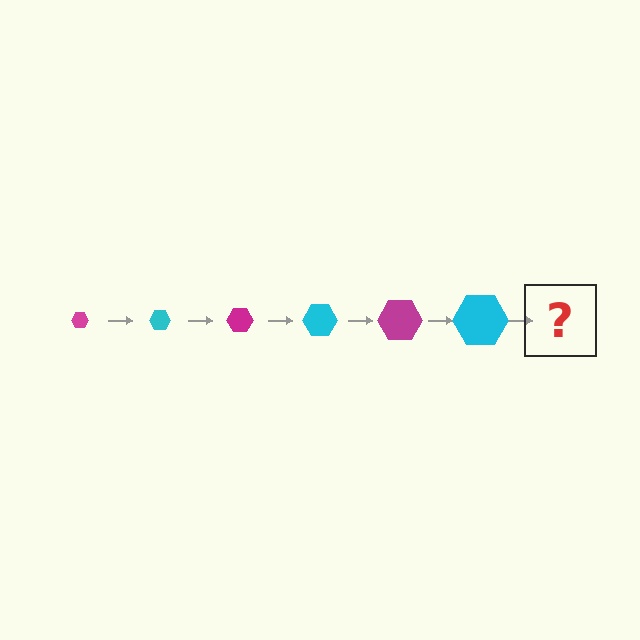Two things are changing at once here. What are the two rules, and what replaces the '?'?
The two rules are that the hexagon grows larger each step and the color cycles through magenta and cyan. The '?' should be a magenta hexagon, larger than the previous one.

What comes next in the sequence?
The next element should be a magenta hexagon, larger than the previous one.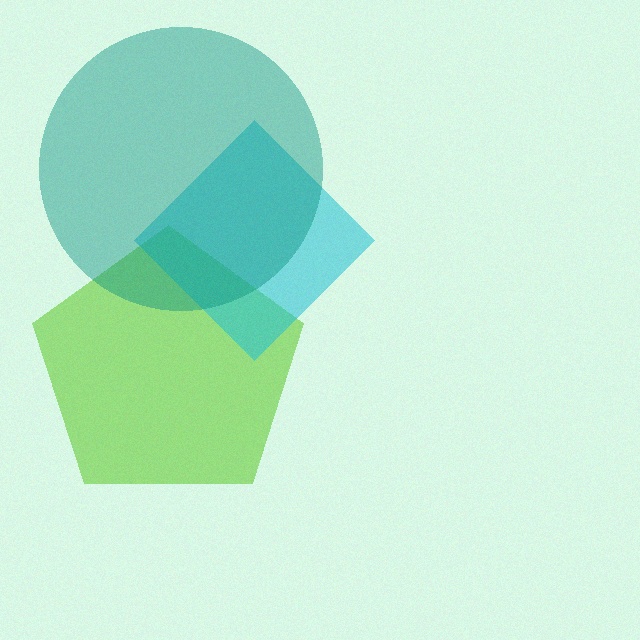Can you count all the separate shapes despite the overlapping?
Yes, there are 3 separate shapes.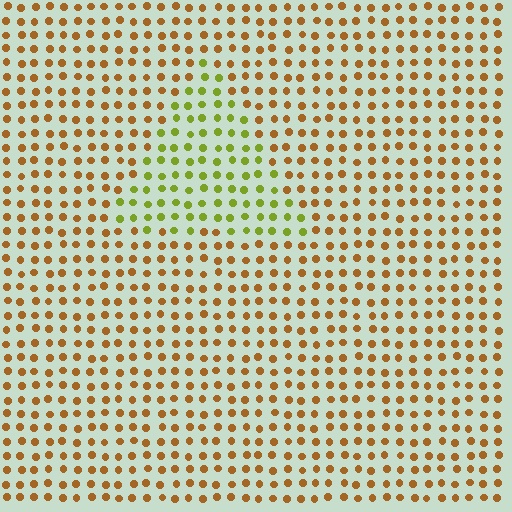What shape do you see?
I see a triangle.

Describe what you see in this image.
The image is filled with small brown elements in a uniform arrangement. A triangle-shaped region is visible where the elements are tinted to a slightly different hue, forming a subtle color boundary.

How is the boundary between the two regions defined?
The boundary is defined purely by a slight shift in hue (about 49 degrees). Spacing, size, and orientation are identical on both sides.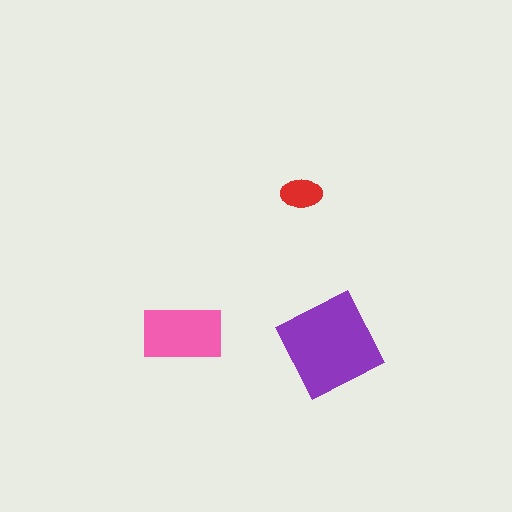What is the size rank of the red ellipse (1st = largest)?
3rd.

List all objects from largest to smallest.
The purple diamond, the pink rectangle, the red ellipse.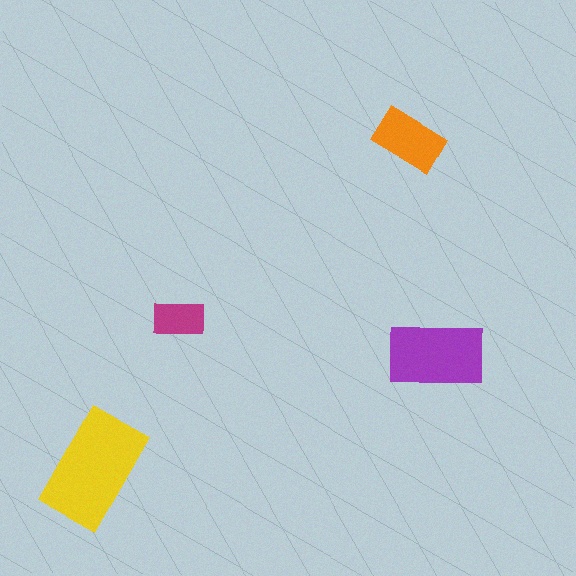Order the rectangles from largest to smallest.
the yellow one, the purple one, the orange one, the magenta one.